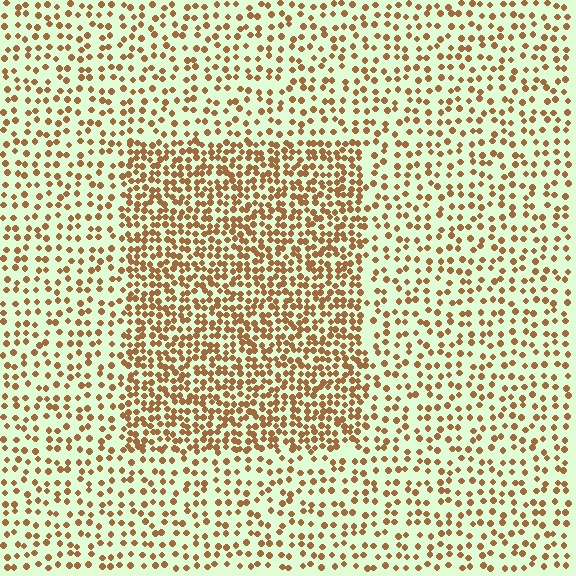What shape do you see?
I see a rectangle.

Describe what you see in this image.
The image contains small brown elements arranged at two different densities. A rectangle-shaped region is visible where the elements are more densely packed than the surrounding area.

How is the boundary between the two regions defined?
The boundary is defined by a change in element density (approximately 2.0x ratio). All elements are the same color, size, and shape.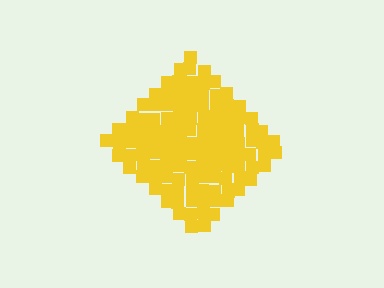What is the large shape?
The large shape is a diamond.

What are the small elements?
The small elements are squares.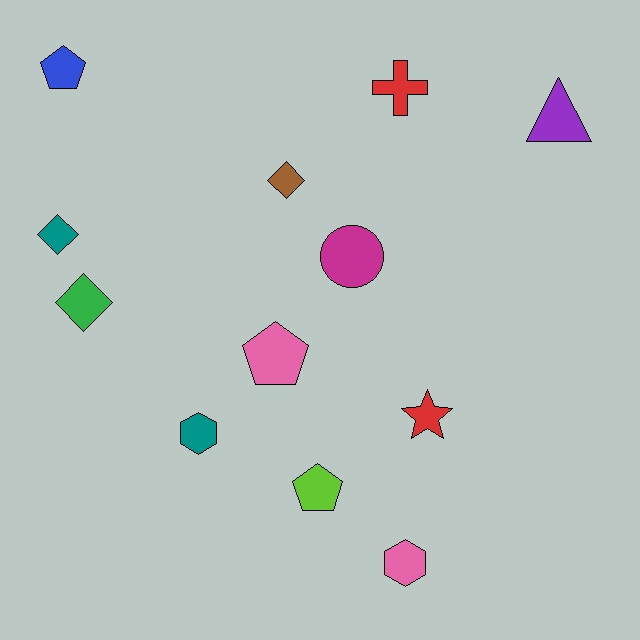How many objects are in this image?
There are 12 objects.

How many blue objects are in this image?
There is 1 blue object.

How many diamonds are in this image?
There are 3 diamonds.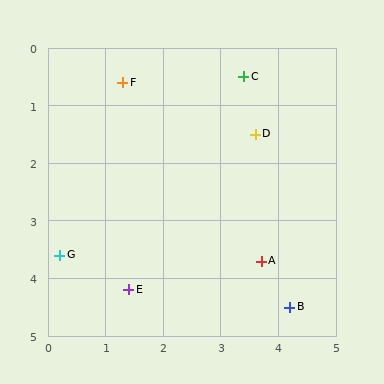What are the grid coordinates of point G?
Point G is at approximately (0.2, 3.6).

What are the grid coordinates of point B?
Point B is at approximately (4.2, 4.5).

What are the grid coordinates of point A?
Point A is at approximately (3.7, 3.7).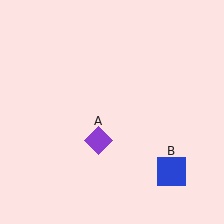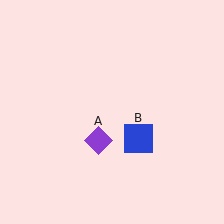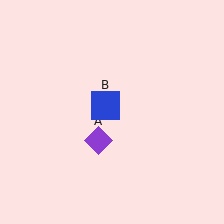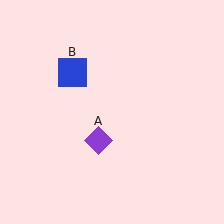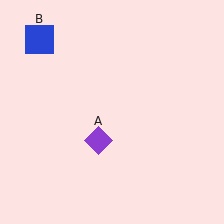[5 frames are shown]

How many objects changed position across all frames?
1 object changed position: blue square (object B).